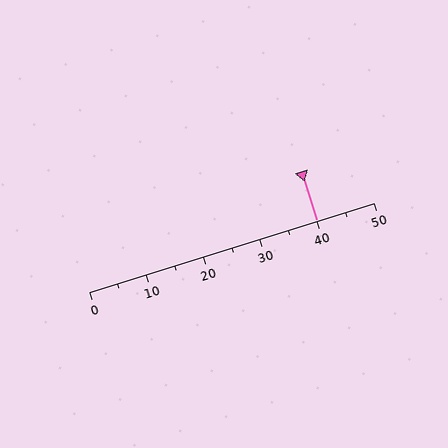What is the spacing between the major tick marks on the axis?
The major ticks are spaced 10 apart.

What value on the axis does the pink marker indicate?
The marker indicates approximately 40.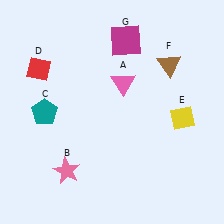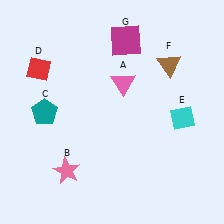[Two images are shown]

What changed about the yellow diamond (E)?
In Image 1, E is yellow. In Image 2, it changed to cyan.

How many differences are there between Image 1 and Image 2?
There is 1 difference between the two images.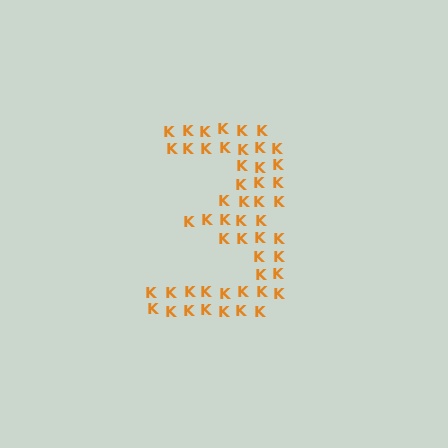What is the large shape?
The large shape is the digit 3.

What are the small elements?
The small elements are letter K's.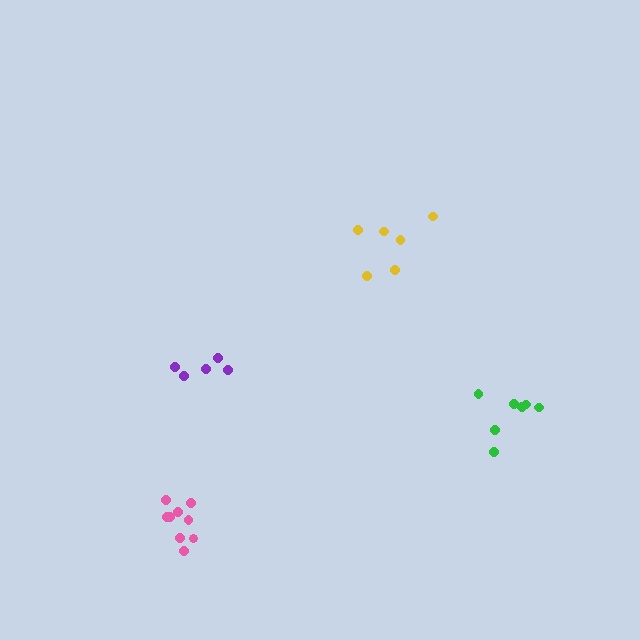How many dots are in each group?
Group 1: 5 dots, Group 2: 6 dots, Group 3: 9 dots, Group 4: 7 dots (27 total).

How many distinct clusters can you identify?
There are 4 distinct clusters.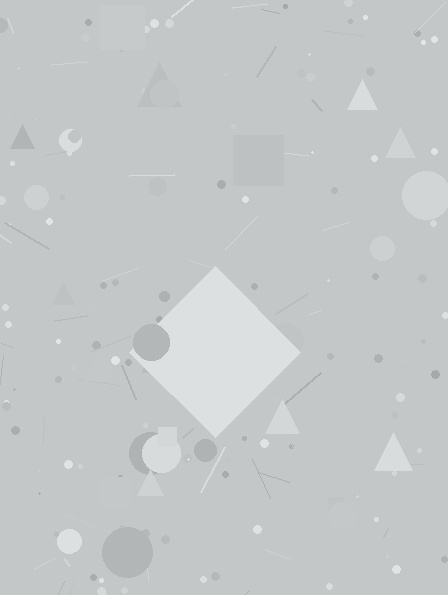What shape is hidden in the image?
A diamond is hidden in the image.